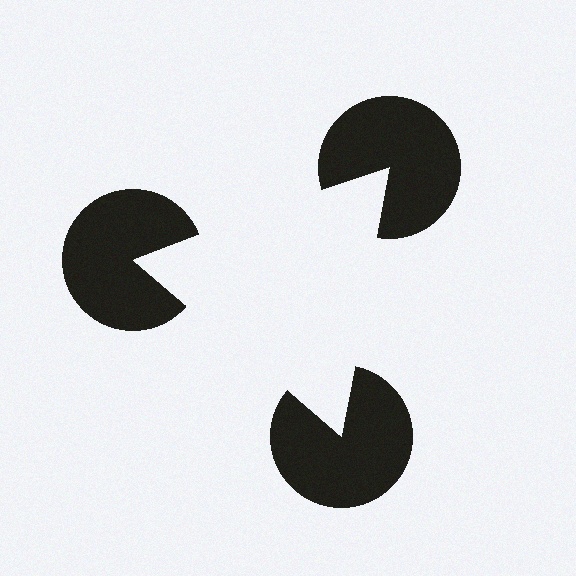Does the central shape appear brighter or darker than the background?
It typically appears slightly brighter than the background, even though no actual brightness change is drawn.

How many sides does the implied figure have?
3 sides.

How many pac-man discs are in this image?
There are 3 — one at each vertex of the illusory triangle.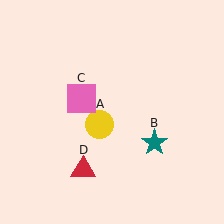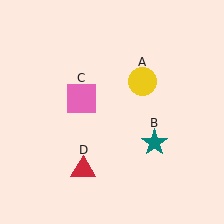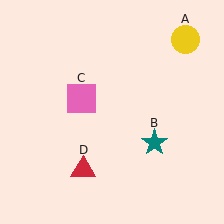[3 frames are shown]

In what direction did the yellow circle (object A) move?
The yellow circle (object A) moved up and to the right.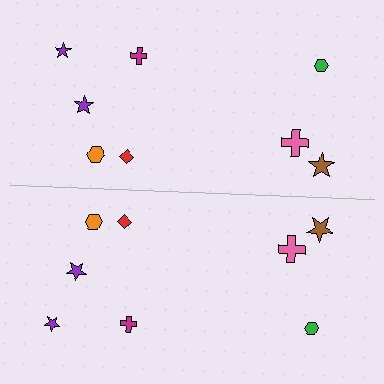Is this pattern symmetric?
Yes, this pattern has bilateral (reflection) symmetry.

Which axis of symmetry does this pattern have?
The pattern has a horizontal axis of symmetry running through the center of the image.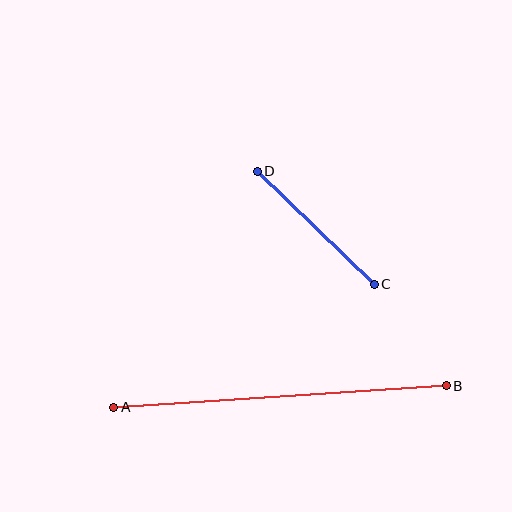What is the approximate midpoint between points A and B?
The midpoint is at approximately (280, 396) pixels.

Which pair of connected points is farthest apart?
Points A and B are farthest apart.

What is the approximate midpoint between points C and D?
The midpoint is at approximately (316, 228) pixels.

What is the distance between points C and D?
The distance is approximately 163 pixels.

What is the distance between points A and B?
The distance is approximately 333 pixels.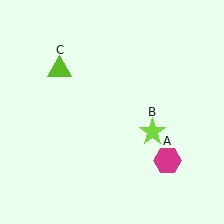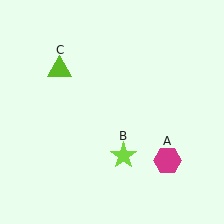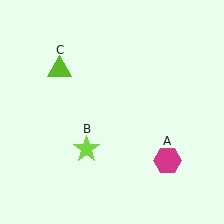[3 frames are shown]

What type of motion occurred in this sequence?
The lime star (object B) rotated clockwise around the center of the scene.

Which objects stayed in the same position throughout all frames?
Magenta hexagon (object A) and lime triangle (object C) remained stationary.